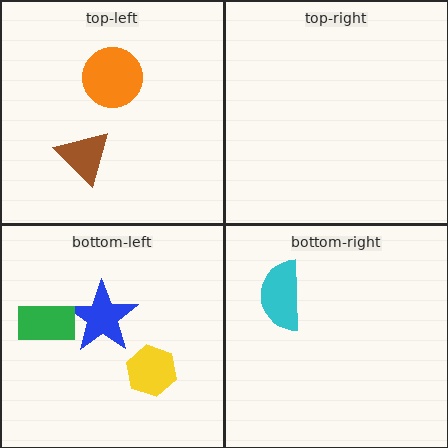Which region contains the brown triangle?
The top-left region.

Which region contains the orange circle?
The top-left region.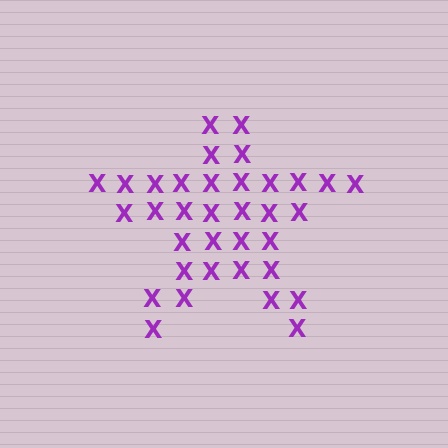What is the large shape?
The large shape is a star.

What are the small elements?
The small elements are letter X's.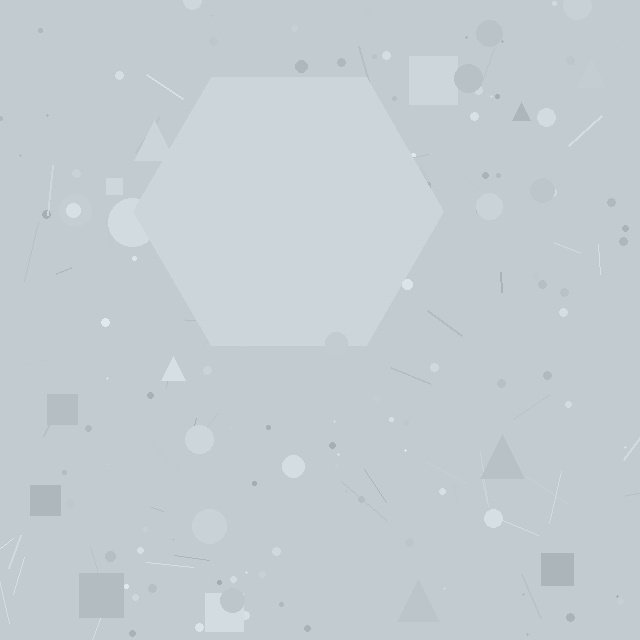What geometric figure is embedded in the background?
A hexagon is embedded in the background.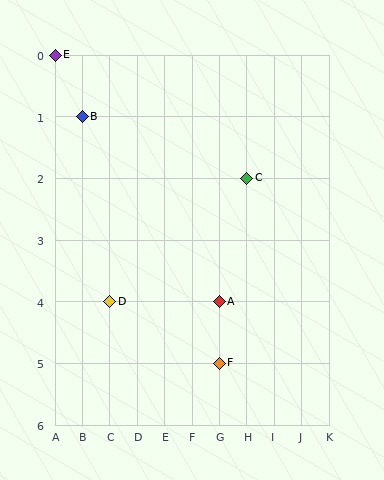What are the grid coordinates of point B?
Point B is at grid coordinates (B, 1).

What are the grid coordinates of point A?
Point A is at grid coordinates (G, 4).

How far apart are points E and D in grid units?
Points E and D are 2 columns and 4 rows apart (about 4.5 grid units diagonally).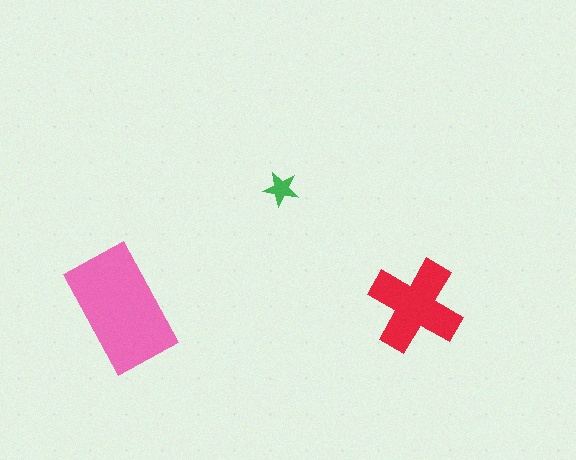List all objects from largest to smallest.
The pink rectangle, the red cross, the green star.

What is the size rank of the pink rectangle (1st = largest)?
1st.